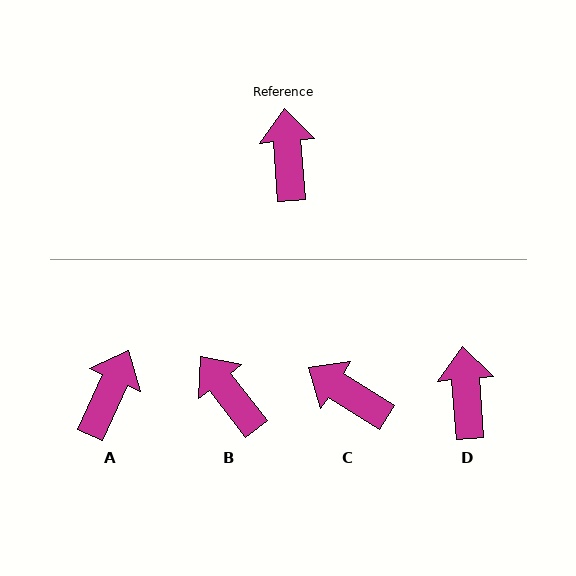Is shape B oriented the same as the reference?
No, it is off by about 33 degrees.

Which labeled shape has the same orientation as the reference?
D.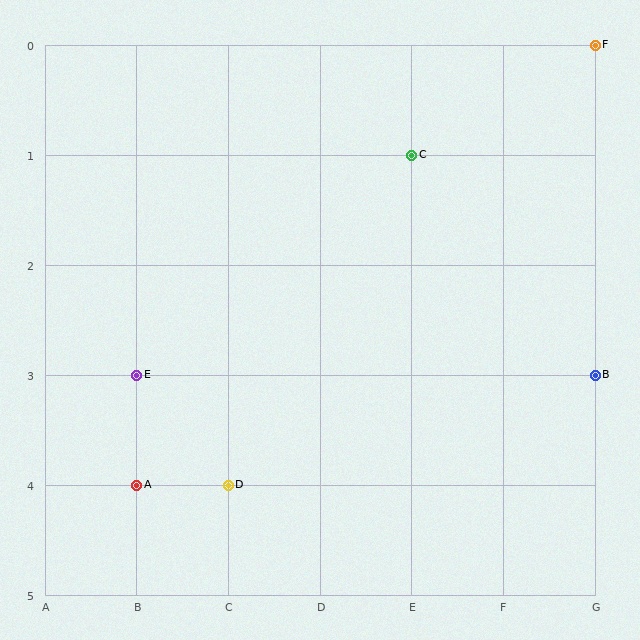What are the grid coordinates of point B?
Point B is at grid coordinates (G, 3).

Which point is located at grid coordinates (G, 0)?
Point F is at (G, 0).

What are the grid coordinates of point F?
Point F is at grid coordinates (G, 0).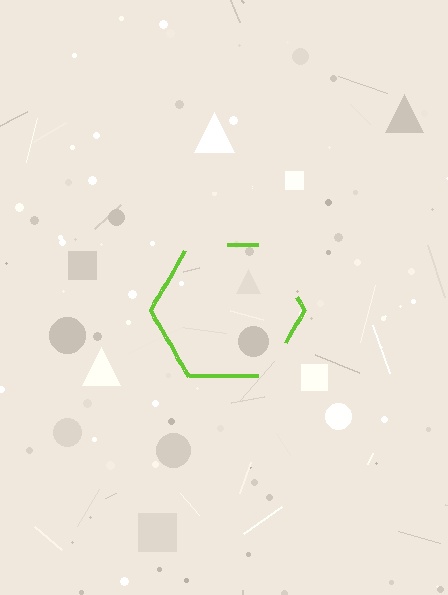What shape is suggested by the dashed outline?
The dashed outline suggests a hexagon.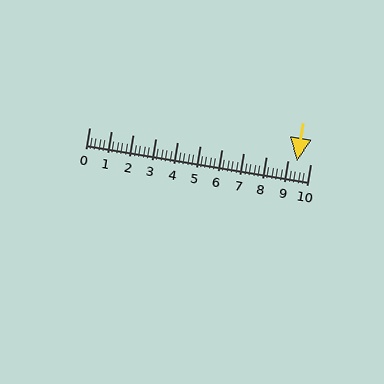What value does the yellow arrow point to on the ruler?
The yellow arrow points to approximately 9.4.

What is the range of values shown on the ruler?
The ruler shows values from 0 to 10.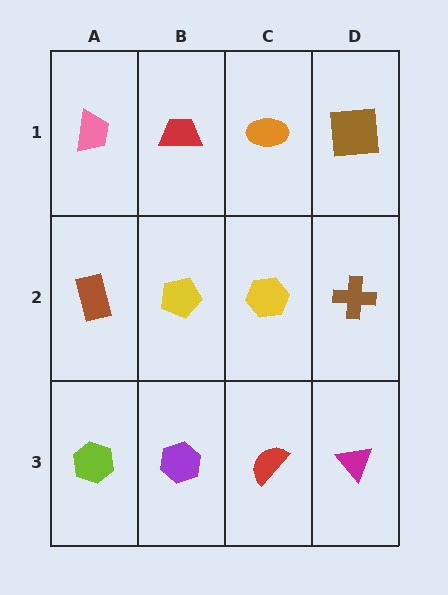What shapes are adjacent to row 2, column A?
A pink trapezoid (row 1, column A), a lime hexagon (row 3, column A), a yellow pentagon (row 2, column B).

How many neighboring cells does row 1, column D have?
2.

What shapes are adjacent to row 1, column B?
A yellow pentagon (row 2, column B), a pink trapezoid (row 1, column A), an orange ellipse (row 1, column C).